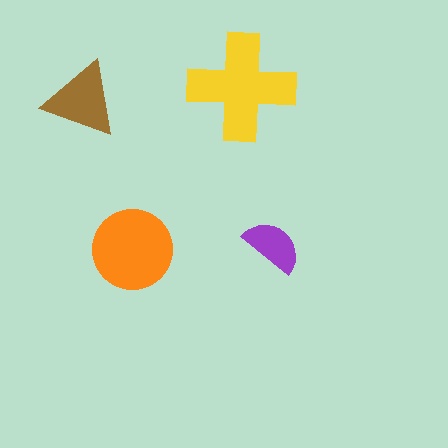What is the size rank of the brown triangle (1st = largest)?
3rd.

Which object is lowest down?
The orange circle is bottommost.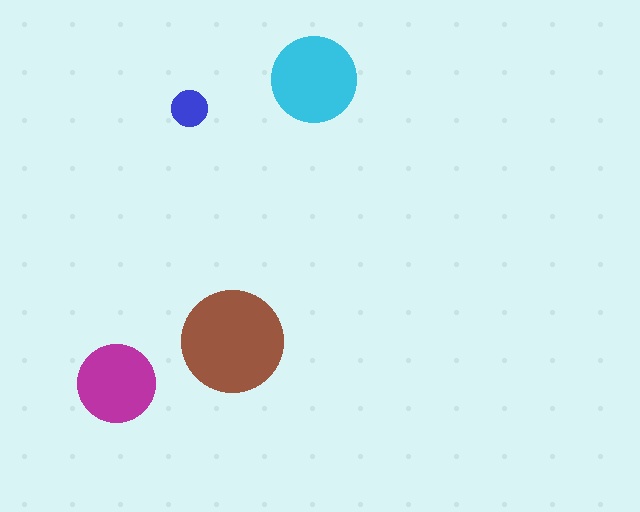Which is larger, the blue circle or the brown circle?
The brown one.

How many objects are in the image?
There are 4 objects in the image.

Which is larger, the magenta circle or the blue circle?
The magenta one.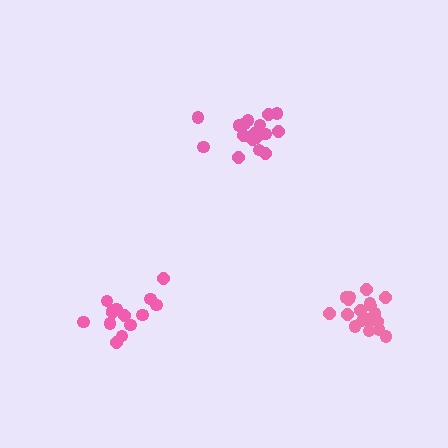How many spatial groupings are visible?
There are 3 spatial groupings.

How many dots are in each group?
Group 1: 17 dots, Group 2: 20 dots, Group 3: 14 dots (51 total).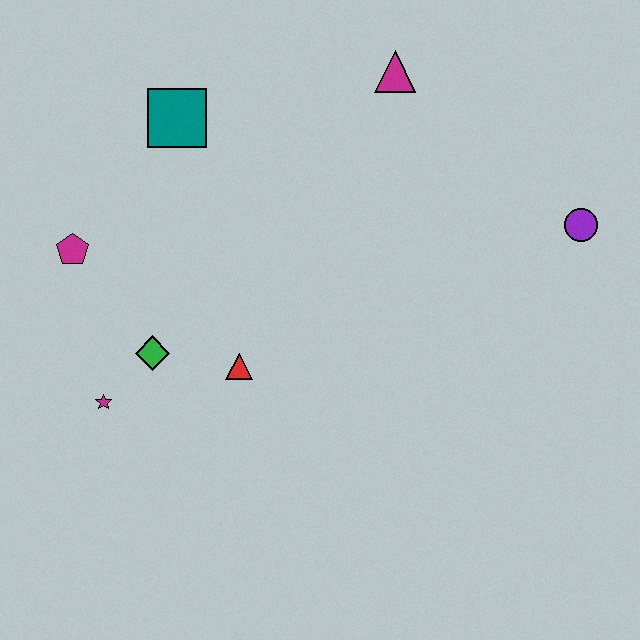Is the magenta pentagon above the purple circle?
No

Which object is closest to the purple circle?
The magenta triangle is closest to the purple circle.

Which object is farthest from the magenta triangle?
The magenta star is farthest from the magenta triangle.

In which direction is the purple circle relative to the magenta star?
The purple circle is to the right of the magenta star.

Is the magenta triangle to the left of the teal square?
No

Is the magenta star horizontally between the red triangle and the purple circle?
No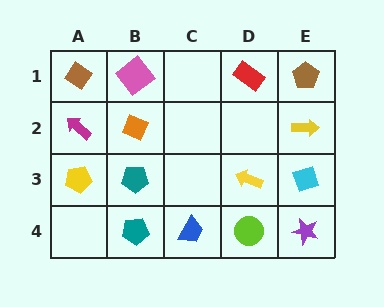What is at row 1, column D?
A red rectangle.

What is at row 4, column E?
A purple star.